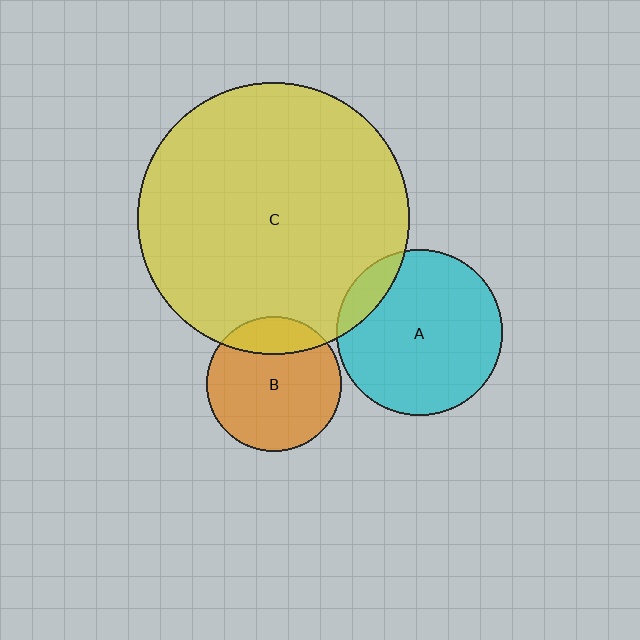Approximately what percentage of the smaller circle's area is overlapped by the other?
Approximately 20%.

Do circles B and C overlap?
Yes.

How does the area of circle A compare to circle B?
Approximately 1.5 times.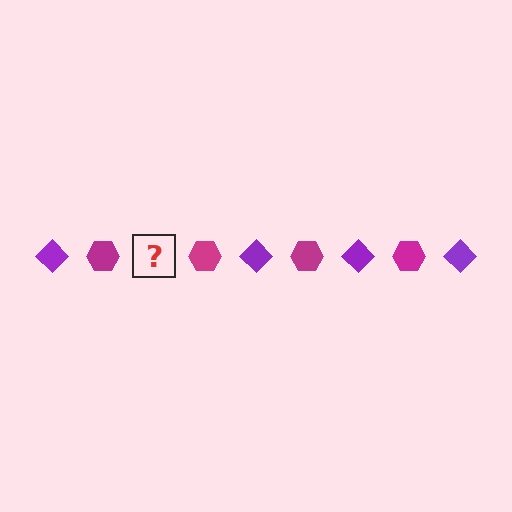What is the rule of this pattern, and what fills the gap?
The rule is that the pattern alternates between purple diamond and magenta hexagon. The gap should be filled with a purple diamond.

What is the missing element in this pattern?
The missing element is a purple diamond.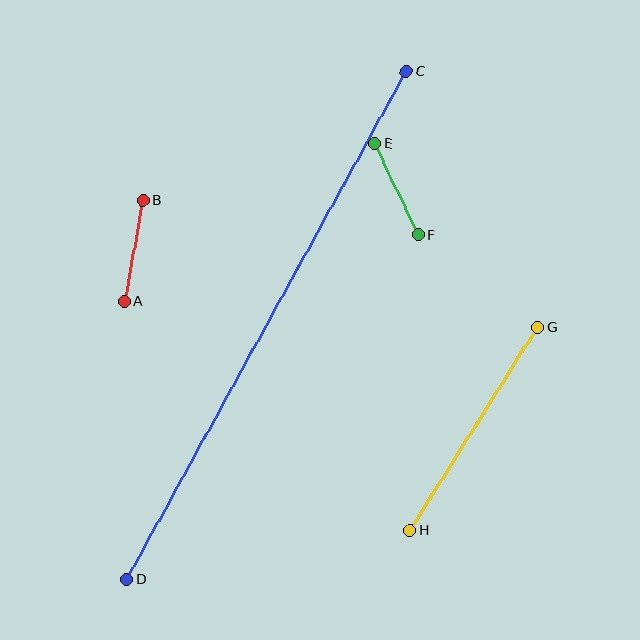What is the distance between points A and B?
The distance is approximately 102 pixels.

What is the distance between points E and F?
The distance is approximately 101 pixels.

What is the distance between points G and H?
The distance is approximately 240 pixels.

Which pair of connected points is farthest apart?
Points C and D are farthest apart.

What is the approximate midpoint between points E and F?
The midpoint is at approximately (396, 189) pixels.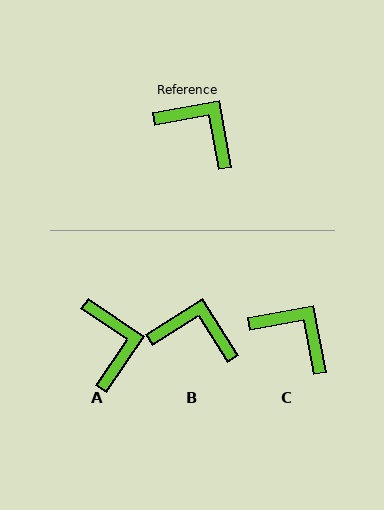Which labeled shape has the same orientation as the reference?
C.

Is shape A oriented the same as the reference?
No, it is off by about 44 degrees.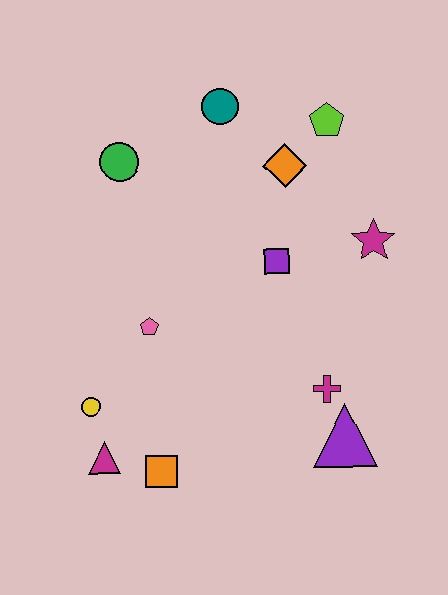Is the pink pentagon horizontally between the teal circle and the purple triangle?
No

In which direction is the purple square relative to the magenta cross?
The purple square is above the magenta cross.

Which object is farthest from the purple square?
The magenta triangle is farthest from the purple square.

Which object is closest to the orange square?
The magenta triangle is closest to the orange square.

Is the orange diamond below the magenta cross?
No